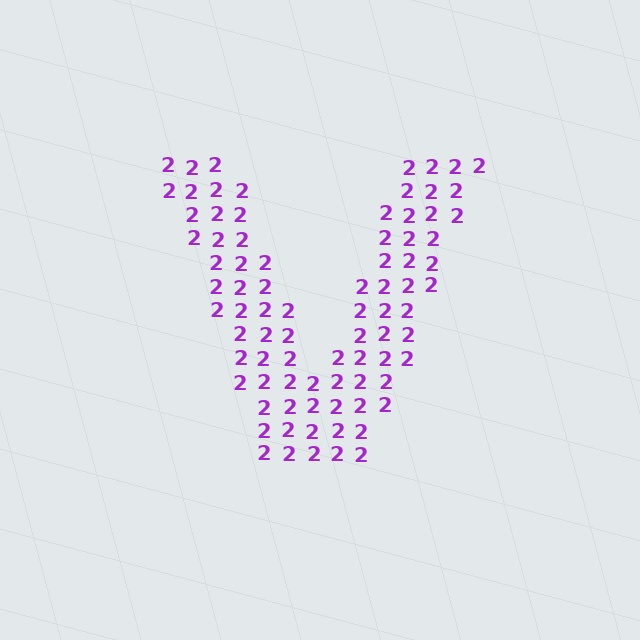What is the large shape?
The large shape is the letter V.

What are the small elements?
The small elements are digit 2's.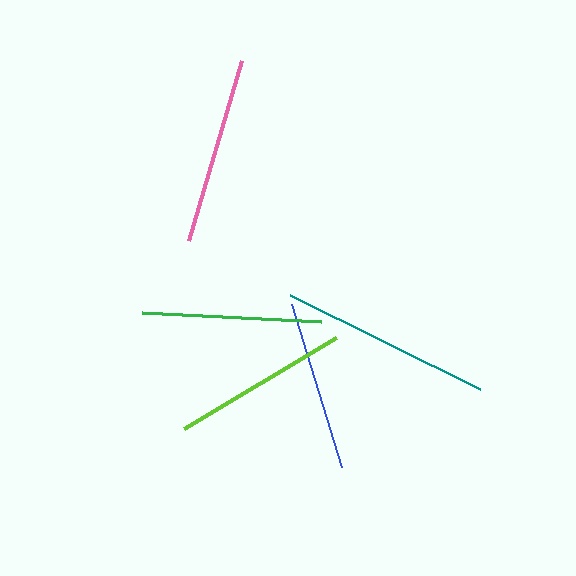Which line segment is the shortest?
The blue line is the shortest at approximately 170 pixels.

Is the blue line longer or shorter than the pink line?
The pink line is longer than the blue line.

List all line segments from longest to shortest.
From longest to shortest: teal, pink, green, lime, blue.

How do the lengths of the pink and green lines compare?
The pink and green lines are approximately the same length.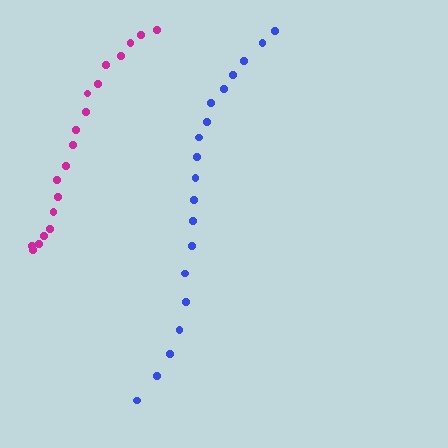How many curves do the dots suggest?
There are 2 distinct paths.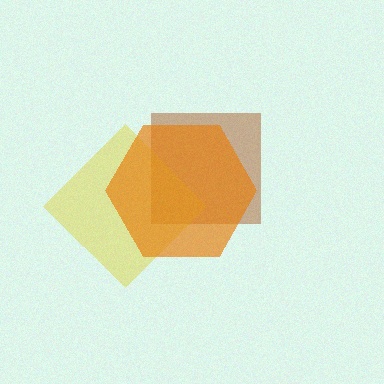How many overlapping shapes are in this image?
There are 3 overlapping shapes in the image.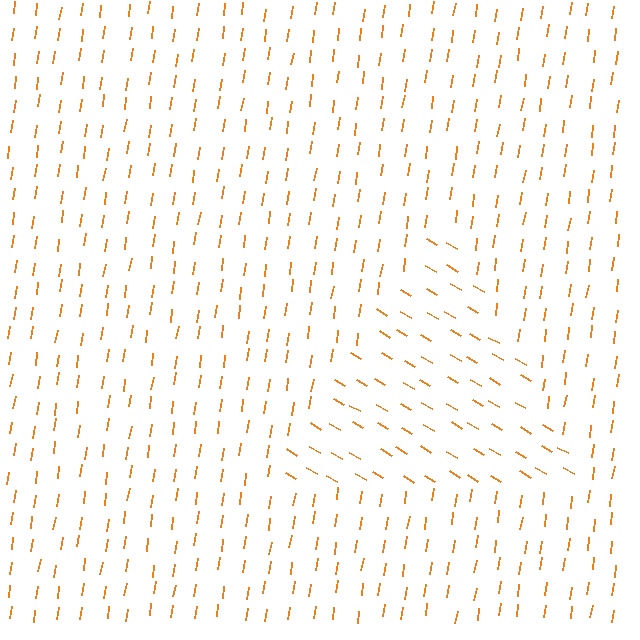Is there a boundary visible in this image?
Yes, there is a texture boundary formed by a change in line orientation.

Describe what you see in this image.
The image is filled with small orange line segments. A triangle region in the image has lines oriented differently from the surrounding lines, creating a visible texture boundary.